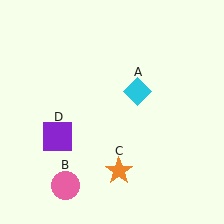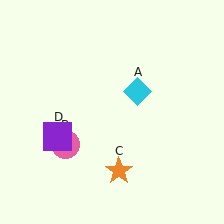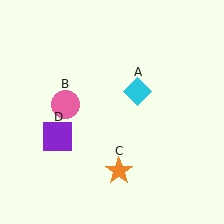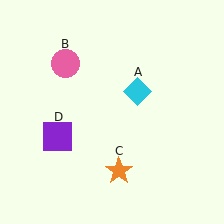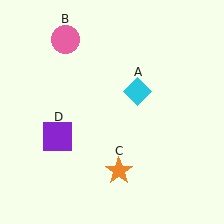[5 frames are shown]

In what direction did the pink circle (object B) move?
The pink circle (object B) moved up.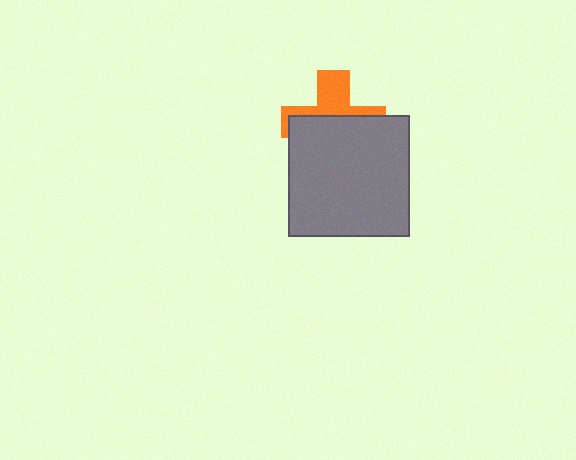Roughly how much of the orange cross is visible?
A small part of it is visible (roughly 41%).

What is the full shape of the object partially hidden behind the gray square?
The partially hidden object is an orange cross.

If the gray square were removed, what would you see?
You would see the complete orange cross.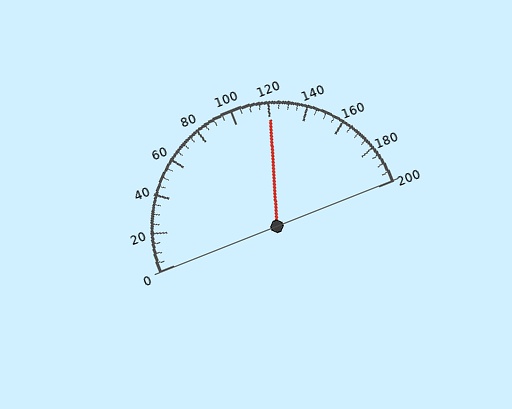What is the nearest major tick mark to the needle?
The nearest major tick mark is 120.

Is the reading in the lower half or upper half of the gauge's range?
The reading is in the upper half of the range (0 to 200).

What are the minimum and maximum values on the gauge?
The gauge ranges from 0 to 200.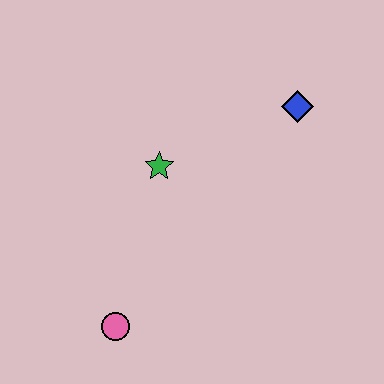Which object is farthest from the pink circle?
The blue diamond is farthest from the pink circle.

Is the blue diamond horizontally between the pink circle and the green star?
No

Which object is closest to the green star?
The blue diamond is closest to the green star.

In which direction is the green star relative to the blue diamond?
The green star is to the left of the blue diamond.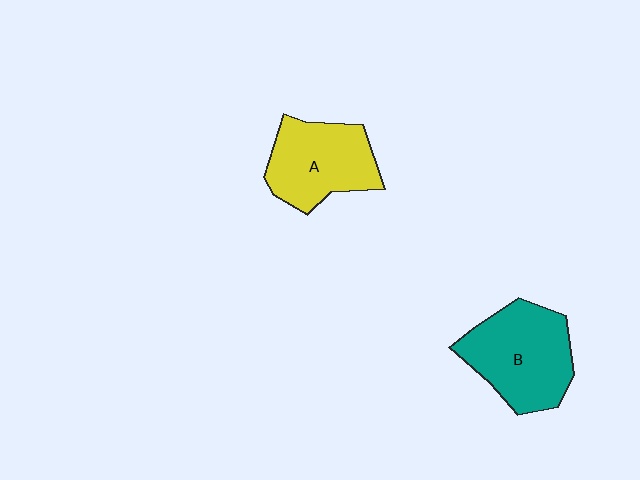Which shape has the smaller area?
Shape A (yellow).